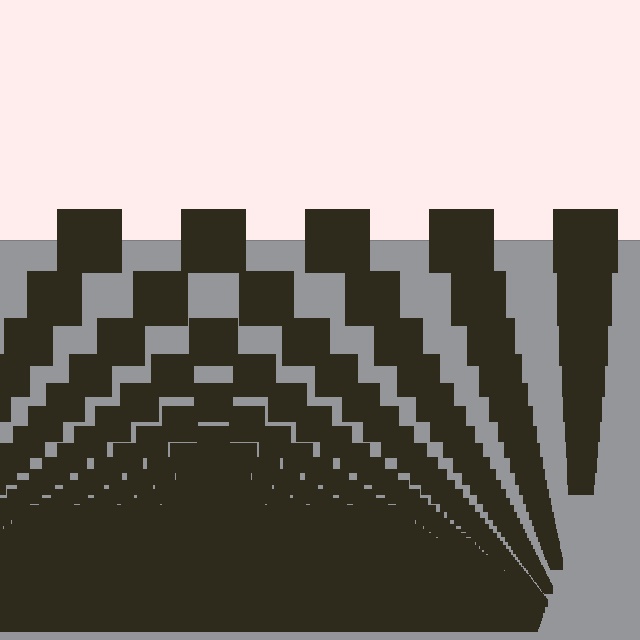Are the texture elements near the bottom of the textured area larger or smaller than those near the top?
Smaller. The gradient is inverted — elements near the bottom are smaller and denser.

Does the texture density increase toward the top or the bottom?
Density increases toward the bottom.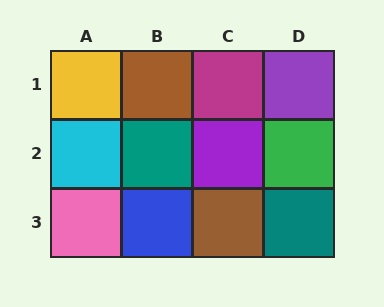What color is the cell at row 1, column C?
Magenta.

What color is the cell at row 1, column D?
Purple.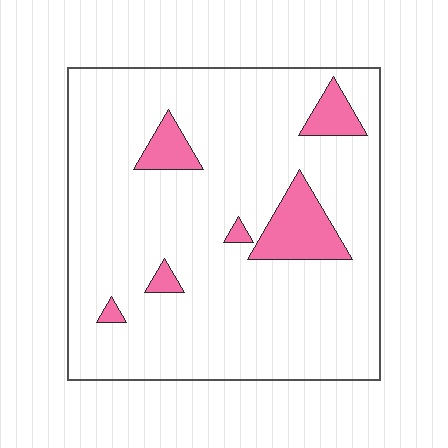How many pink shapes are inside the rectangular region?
6.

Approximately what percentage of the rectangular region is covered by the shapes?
Approximately 10%.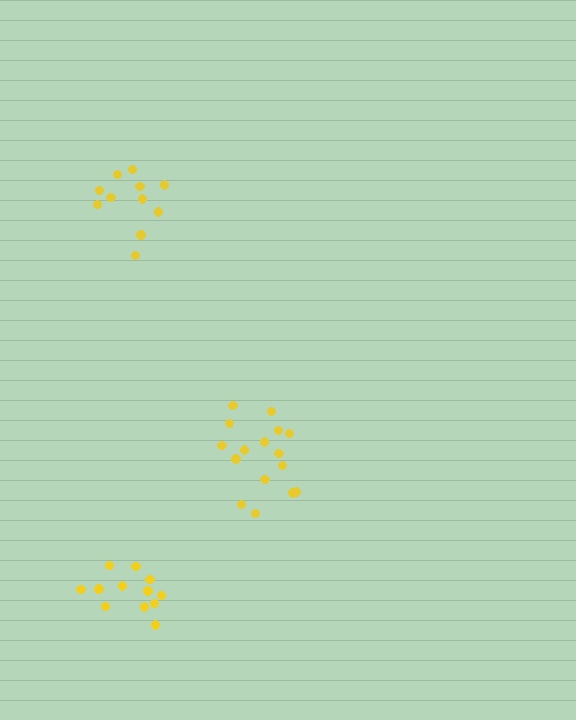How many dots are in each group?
Group 1: 12 dots, Group 2: 16 dots, Group 3: 11 dots (39 total).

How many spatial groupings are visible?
There are 3 spatial groupings.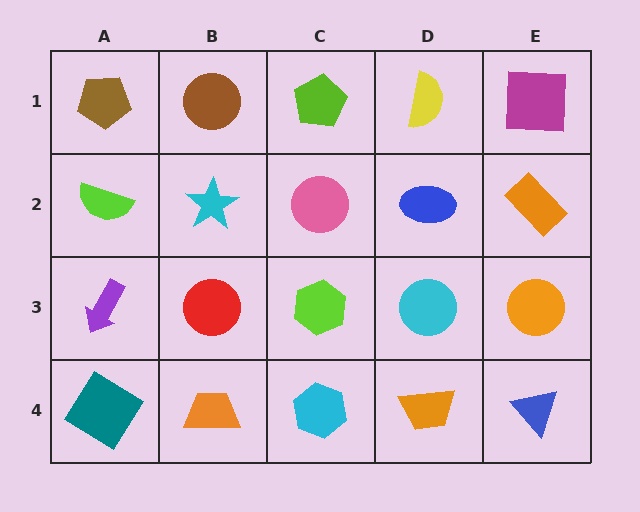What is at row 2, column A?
A lime semicircle.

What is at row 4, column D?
An orange trapezoid.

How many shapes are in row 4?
5 shapes.